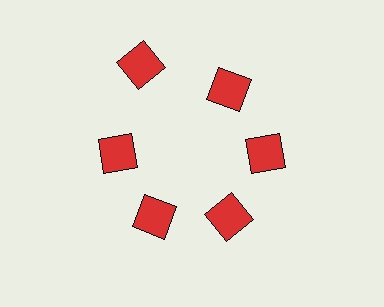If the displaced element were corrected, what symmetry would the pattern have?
It would have 6-fold rotational symmetry — the pattern would map onto itself every 60 degrees.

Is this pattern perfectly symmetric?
No. The 6 red diamonds are arranged in a ring, but one element near the 11 o'clock position is pushed outward from the center, breaking the 6-fold rotational symmetry.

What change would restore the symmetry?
The symmetry would be restored by moving it inward, back onto the ring so that all 6 diamonds sit at equal angles and equal distance from the center.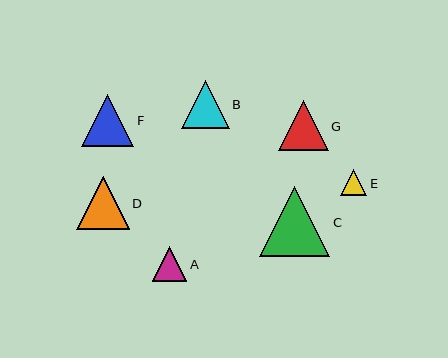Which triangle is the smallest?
Triangle E is the smallest with a size of approximately 26 pixels.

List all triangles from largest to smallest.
From largest to smallest: C, F, D, G, B, A, E.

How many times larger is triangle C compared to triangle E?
Triangle C is approximately 2.7 times the size of triangle E.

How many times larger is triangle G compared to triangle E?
Triangle G is approximately 1.9 times the size of triangle E.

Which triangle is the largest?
Triangle C is the largest with a size of approximately 70 pixels.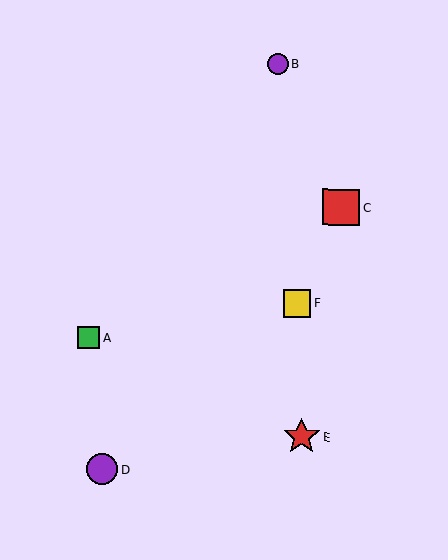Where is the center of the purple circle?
The center of the purple circle is at (278, 64).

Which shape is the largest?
The red star (labeled E) is the largest.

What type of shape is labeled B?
Shape B is a purple circle.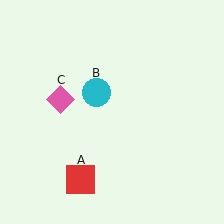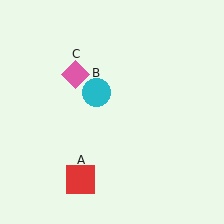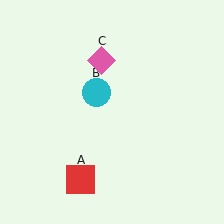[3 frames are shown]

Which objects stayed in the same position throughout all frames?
Red square (object A) and cyan circle (object B) remained stationary.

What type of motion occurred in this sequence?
The pink diamond (object C) rotated clockwise around the center of the scene.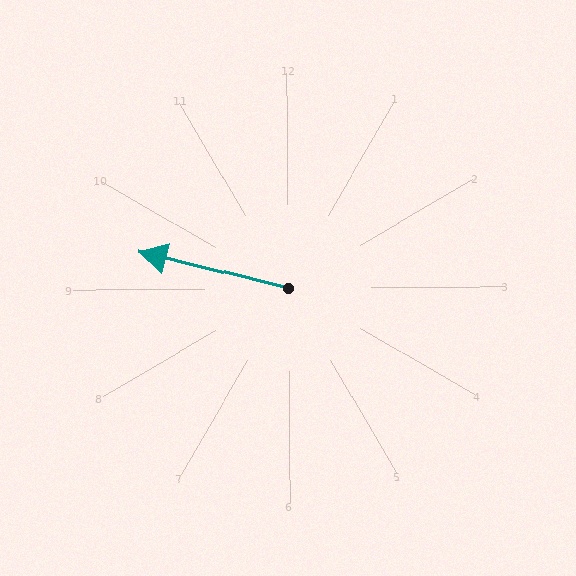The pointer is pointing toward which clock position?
Roughly 9 o'clock.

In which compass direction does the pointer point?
West.